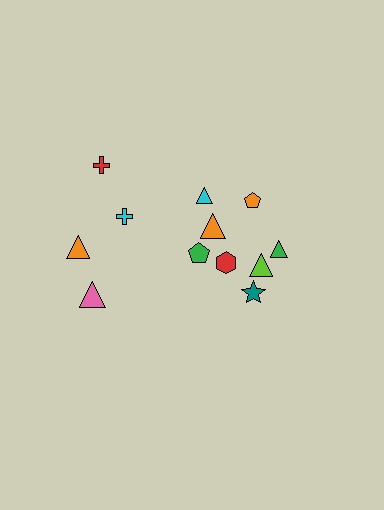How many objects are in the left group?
There are 4 objects.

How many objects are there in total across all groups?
There are 12 objects.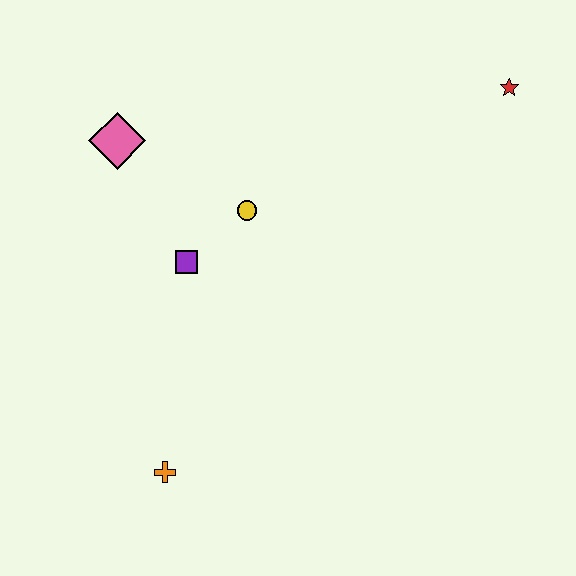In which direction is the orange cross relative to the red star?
The orange cross is below the red star.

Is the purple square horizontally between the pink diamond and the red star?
Yes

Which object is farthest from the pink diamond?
The red star is farthest from the pink diamond.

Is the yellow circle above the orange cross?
Yes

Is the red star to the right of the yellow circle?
Yes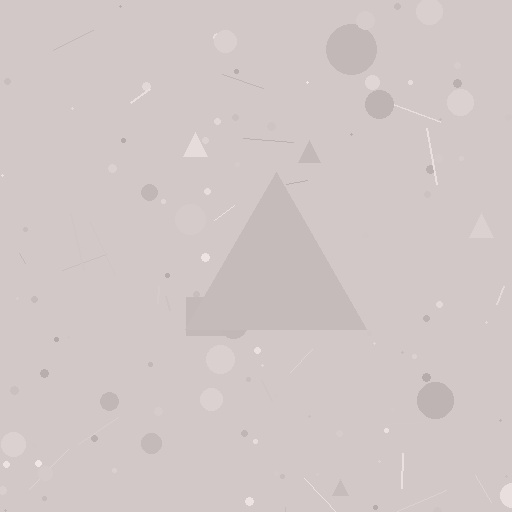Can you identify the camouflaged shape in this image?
The camouflaged shape is a triangle.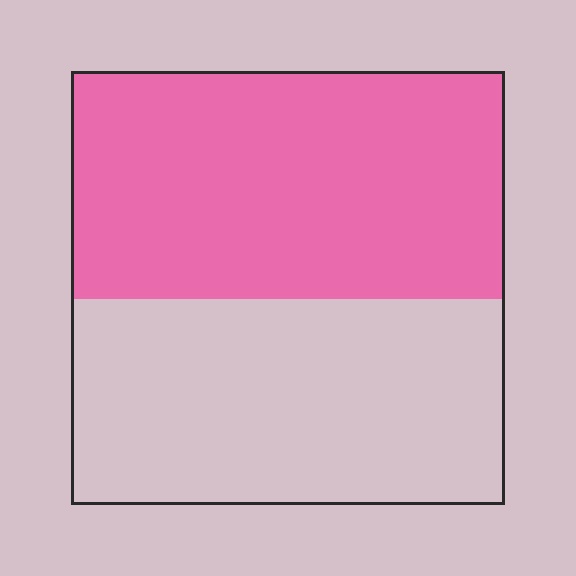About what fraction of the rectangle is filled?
About one half (1/2).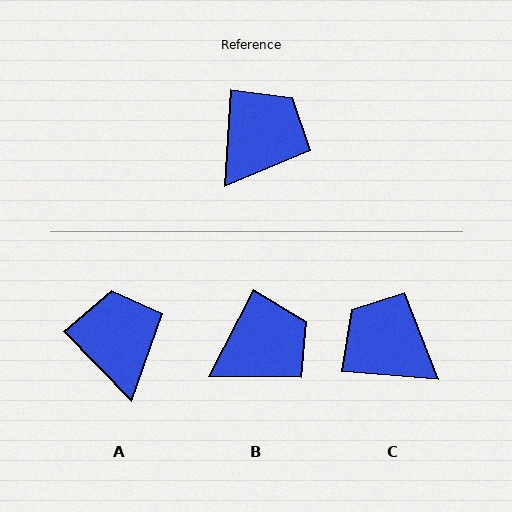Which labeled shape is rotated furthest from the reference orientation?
C, about 89 degrees away.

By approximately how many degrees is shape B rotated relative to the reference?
Approximately 24 degrees clockwise.